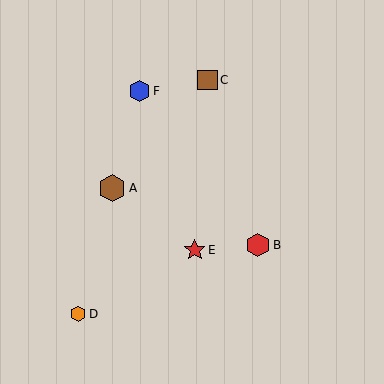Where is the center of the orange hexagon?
The center of the orange hexagon is at (78, 314).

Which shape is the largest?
The brown hexagon (labeled A) is the largest.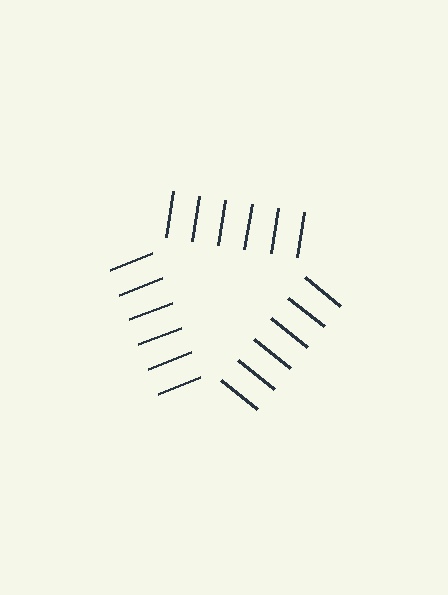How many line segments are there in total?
18 — 6 along each of the 3 edges.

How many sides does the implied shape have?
3 sides — the line-ends trace a triangle.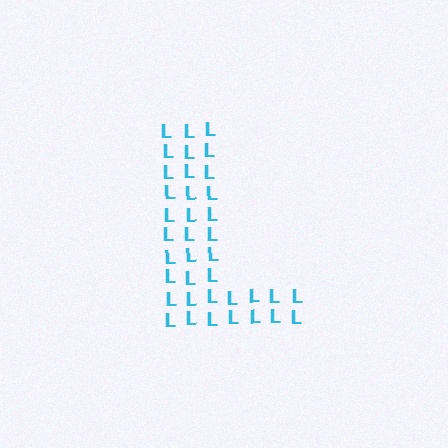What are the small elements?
The small elements are letter L's.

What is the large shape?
The large shape is the letter L.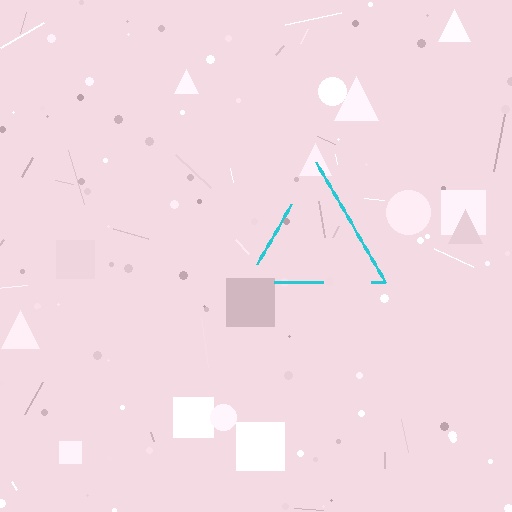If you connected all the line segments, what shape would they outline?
They would outline a triangle.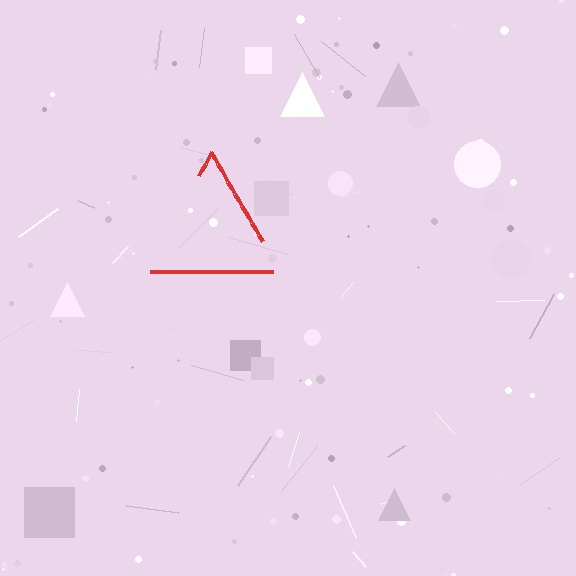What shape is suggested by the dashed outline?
The dashed outline suggests a triangle.